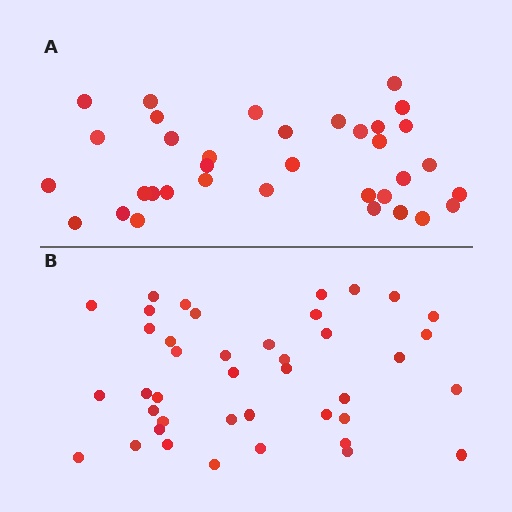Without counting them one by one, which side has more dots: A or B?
Region B (the bottom region) has more dots.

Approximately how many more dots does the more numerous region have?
Region B has about 6 more dots than region A.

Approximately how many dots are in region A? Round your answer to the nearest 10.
About 40 dots. (The exact count is 35, which rounds to 40.)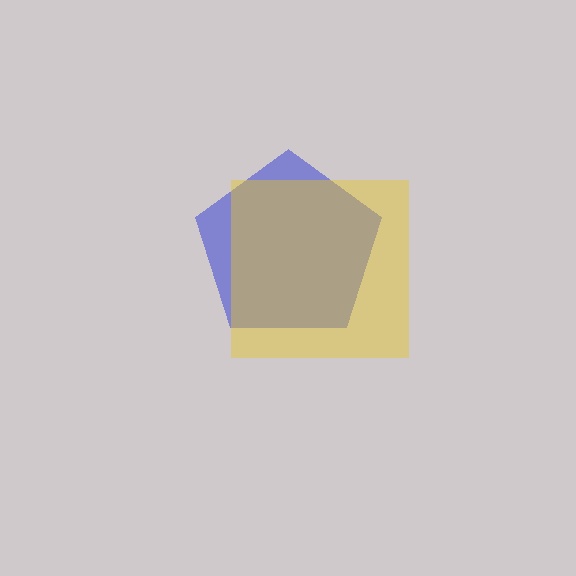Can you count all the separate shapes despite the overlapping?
Yes, there are 2 separate shapes.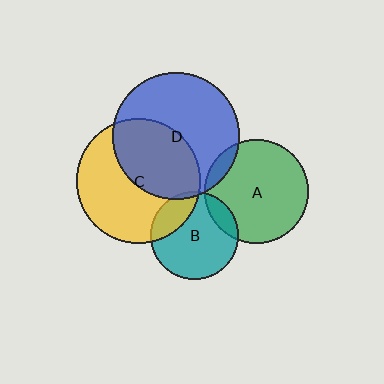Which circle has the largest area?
Circle D (blue).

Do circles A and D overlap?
Yes.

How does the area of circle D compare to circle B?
Approximately 2.1 times.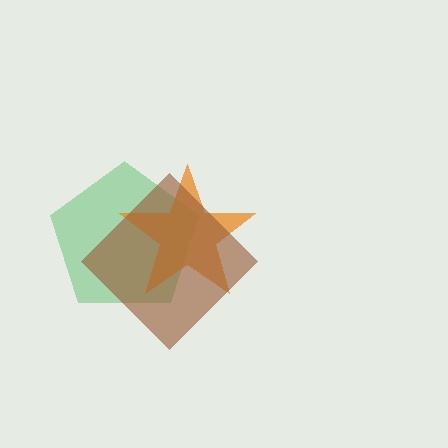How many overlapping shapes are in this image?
There are 3 overlapping shapes in the image.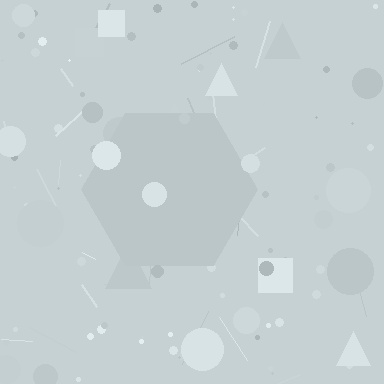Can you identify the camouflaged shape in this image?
The camouflaged shape is a hexagon.